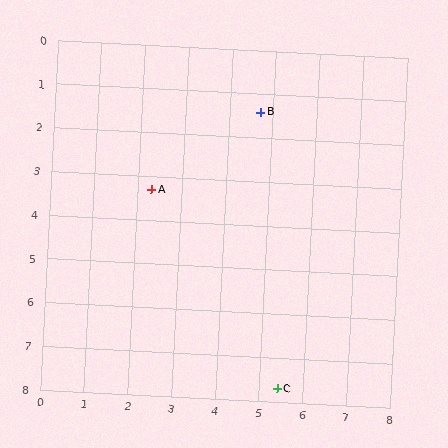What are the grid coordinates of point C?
Point C is at approximately (5.4, 7.7).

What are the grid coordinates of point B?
Point B is at approximately (4.7, 1.4).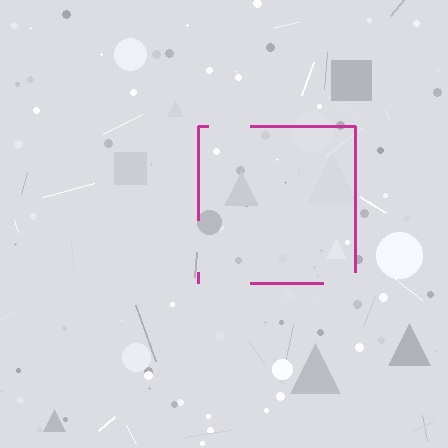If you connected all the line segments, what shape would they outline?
They would outline a square.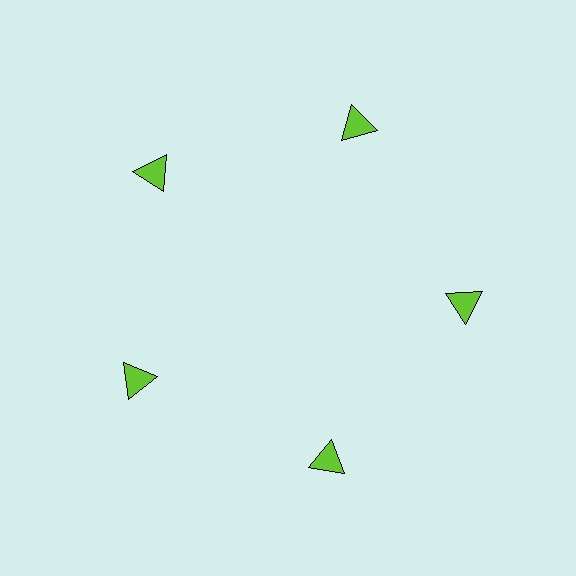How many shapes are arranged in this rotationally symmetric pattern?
There are 5 shapes, arranged in 5 groups of 1.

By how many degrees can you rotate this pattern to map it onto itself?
The pattern maps onto itself every 72 degrees of rotation.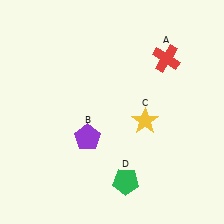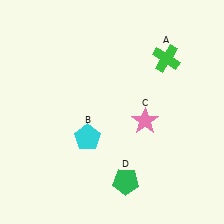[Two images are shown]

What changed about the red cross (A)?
In Image 1, A is red. In Image 2, it changed to green.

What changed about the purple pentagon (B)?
In Image 1, B is purple. In Image 2, it changed to cyan.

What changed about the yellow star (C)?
In Image 1, C is yellow. In Image 2, it changed to pink.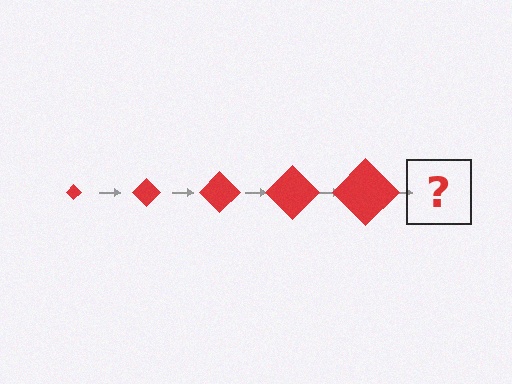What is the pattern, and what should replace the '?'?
The pattern is that the diamond gets progressively larger each step. The '?' should be a red diamond, larger than the previous one.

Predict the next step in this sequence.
The next step is a red diamond, larger than the previous one.